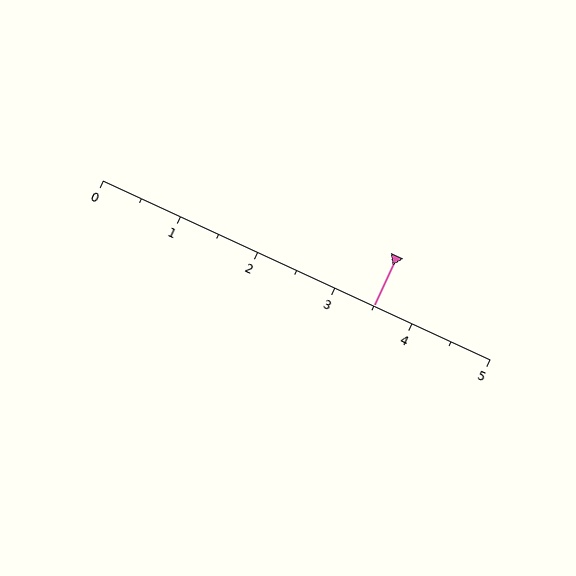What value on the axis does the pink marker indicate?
The marker indicates approximately 3.5.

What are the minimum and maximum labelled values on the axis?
The axis runs from 0 to 5.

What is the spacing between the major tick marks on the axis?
The major ticks are spaced 1 apart.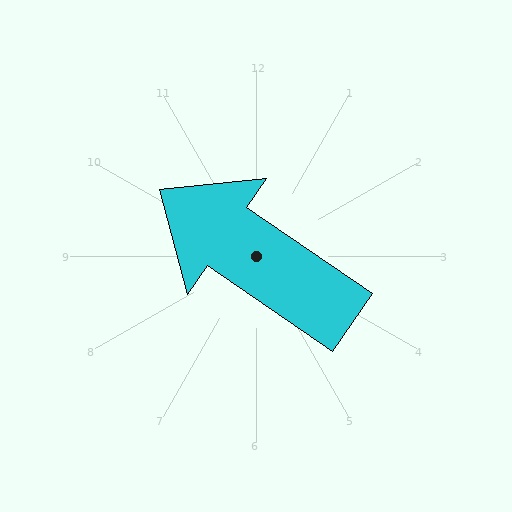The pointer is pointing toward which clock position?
Roughly 10 o'clock.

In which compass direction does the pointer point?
Northwest.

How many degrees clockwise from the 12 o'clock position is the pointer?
Approximately 304 degrees.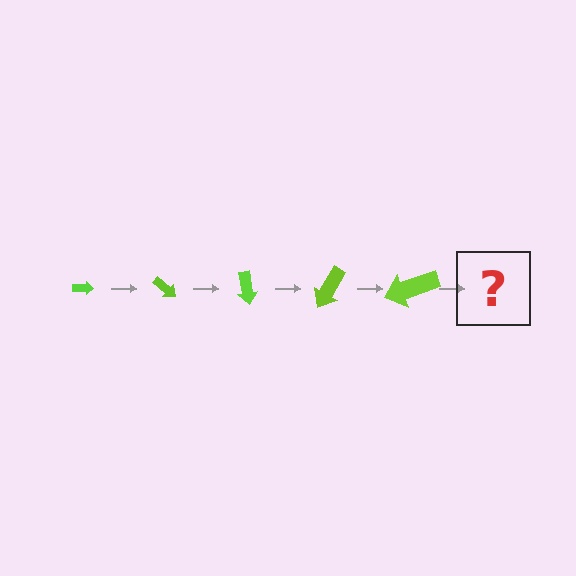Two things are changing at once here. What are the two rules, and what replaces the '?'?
The two rules are that the arrow grows larger each step and it rotates 40 degrees each step. The '?' should be an arrow, larger than the previous one and rotated 200 degrees from the start.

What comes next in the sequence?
The next element should be an arrow, larger than the previous one and rotated 200 degrees from the start.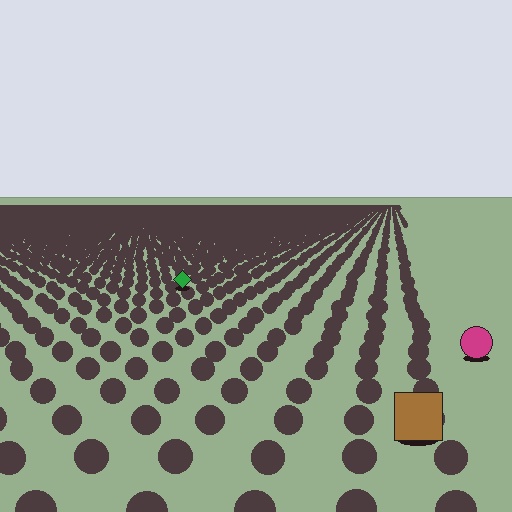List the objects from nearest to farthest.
From nearest to farthest: the brown square, the magenta circle, the green diamond.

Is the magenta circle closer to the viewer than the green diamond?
Yes. The magenta circle is closer — you can tell from the texture gradient: the ground texture is coarser near it.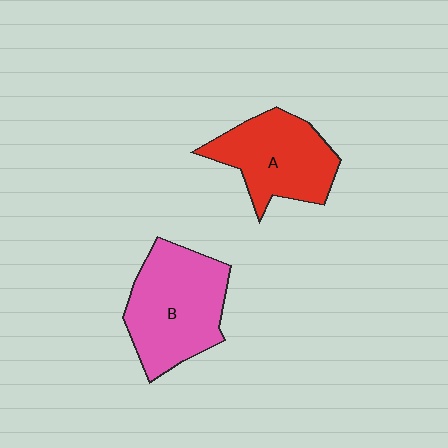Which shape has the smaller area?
Shape A (red).